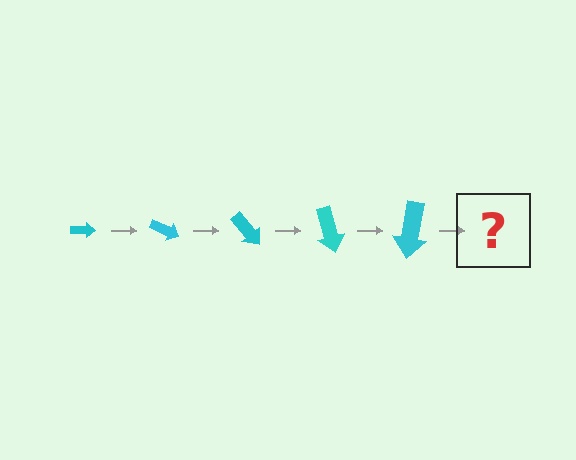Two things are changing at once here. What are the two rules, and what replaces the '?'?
The two rules are that the arrow grows larger each step and it rotates 25 degrees each step. The '?' should be an arrow, larger than the previous one and rotated 125 degrees from the start.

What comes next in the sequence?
The next element should be an arrow, larger than the previous one and rotated 125 degrees from the start.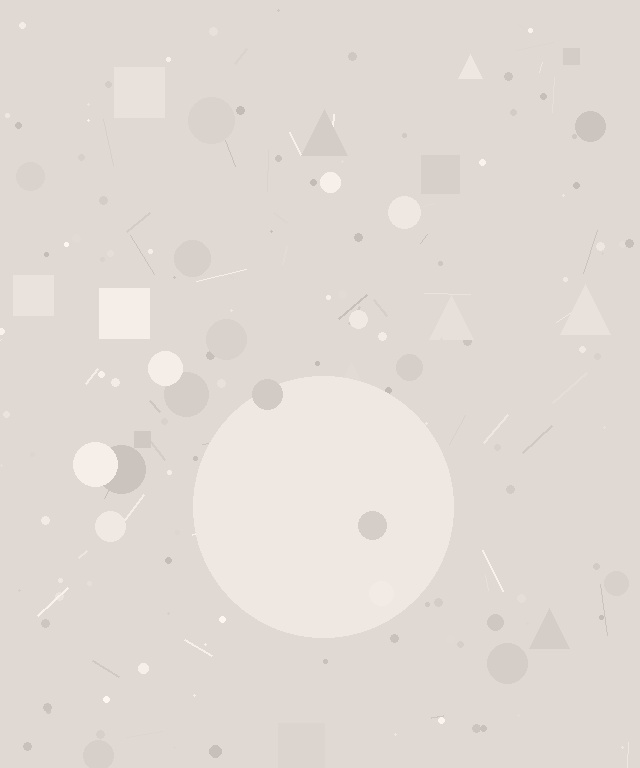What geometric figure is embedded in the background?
A circle is embedded in the background.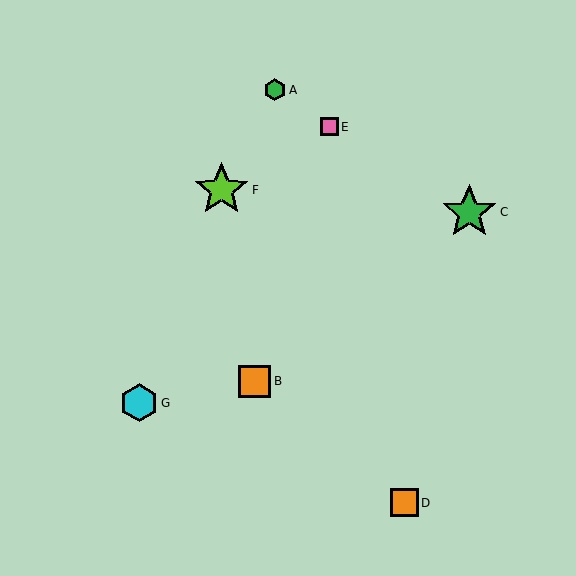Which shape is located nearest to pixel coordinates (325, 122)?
The pink square (labeled E) at (329, 127) is nearest to that location.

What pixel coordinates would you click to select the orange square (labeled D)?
Click at (405, 503) to select the orange square D.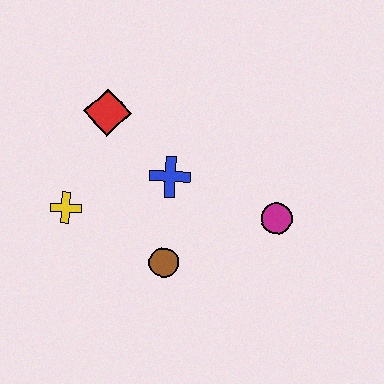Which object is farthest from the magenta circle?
The yellow cross is farthest from the magenta circle.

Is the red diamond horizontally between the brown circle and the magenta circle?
No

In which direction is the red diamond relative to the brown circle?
The red diamond is above the brown circle.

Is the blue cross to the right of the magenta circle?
No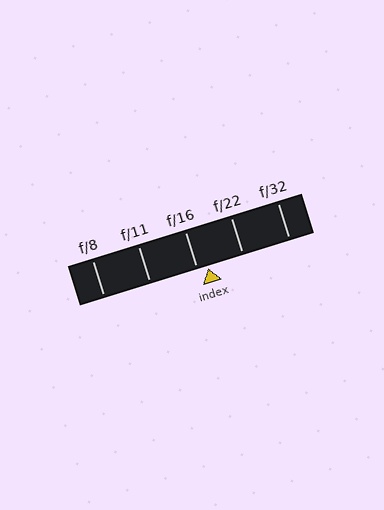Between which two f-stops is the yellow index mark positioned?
The index mark is between f/16 and f/22.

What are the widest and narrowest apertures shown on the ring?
The widest aperture shown is f/8 and the narrowest is f/32.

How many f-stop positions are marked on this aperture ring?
There are 5 f-stop positions marked.